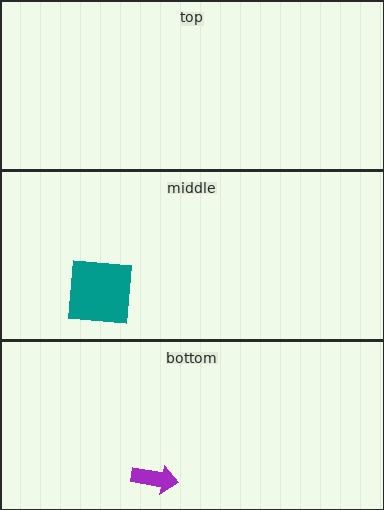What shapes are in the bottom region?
The purple arrow.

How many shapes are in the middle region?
2.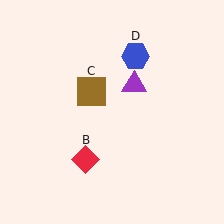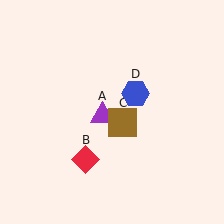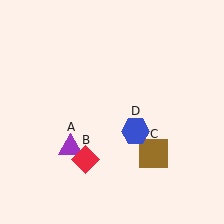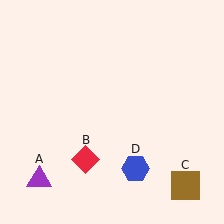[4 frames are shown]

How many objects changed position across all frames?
3 objects changed position: purple triangle (object A), brown square (object C), blue hexagon (object D).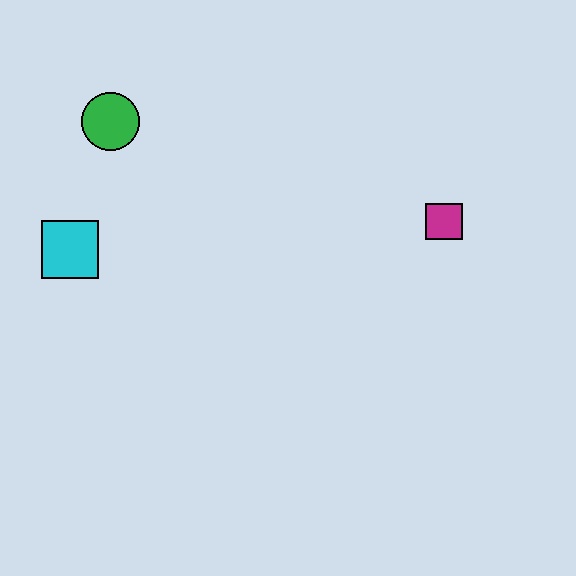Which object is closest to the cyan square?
The green circle is closest to the cyan square.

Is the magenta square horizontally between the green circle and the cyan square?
No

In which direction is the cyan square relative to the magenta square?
The cyan square is to the left of the magenta square.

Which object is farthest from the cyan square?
The magenta square is farthest from the cyan square.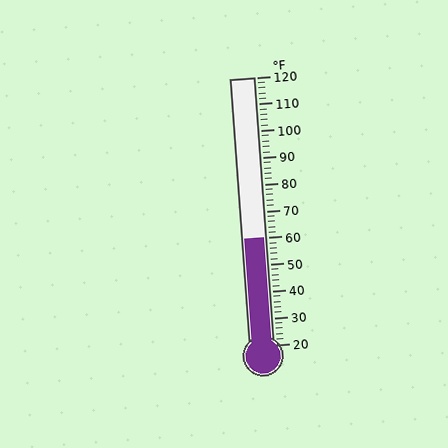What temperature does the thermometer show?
The thermometer shows approximately 60°F.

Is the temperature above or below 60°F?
The temperature is at 60°F.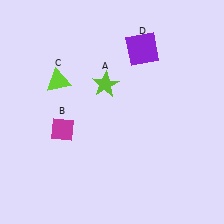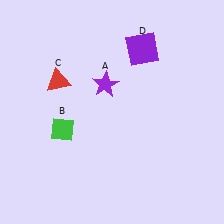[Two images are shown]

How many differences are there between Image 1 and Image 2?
There are 3 differences between the two images.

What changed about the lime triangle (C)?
In Image 1, C is lime. In Image 2, it changed to red.